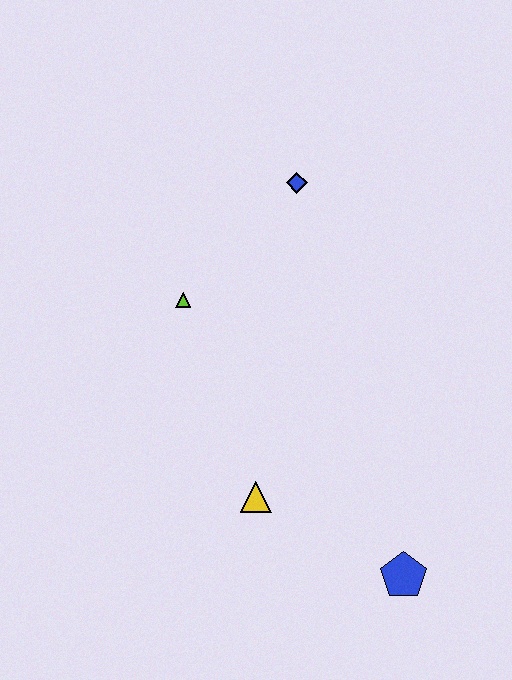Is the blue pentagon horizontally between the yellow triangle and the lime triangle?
No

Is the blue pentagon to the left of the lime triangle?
No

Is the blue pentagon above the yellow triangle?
No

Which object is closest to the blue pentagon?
The yellow triangle is closest to the blue pentagon.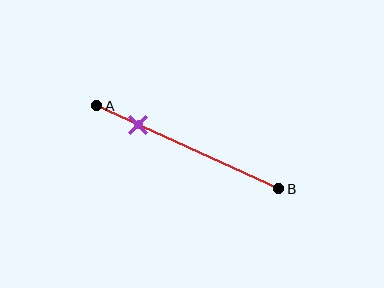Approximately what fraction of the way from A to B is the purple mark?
The purple mark is approximately 25% of the way from A to B.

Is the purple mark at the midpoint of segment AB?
No, the mark is at about 25% from A, not at the 50% midpoint.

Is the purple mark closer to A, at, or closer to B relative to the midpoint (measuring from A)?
The purple mark is closer to point A than the midpoint of segment AB.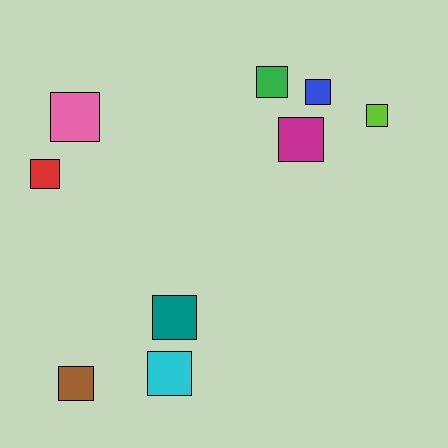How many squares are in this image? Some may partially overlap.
There are 9 squares.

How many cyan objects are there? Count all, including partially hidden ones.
There is 1 cyan object.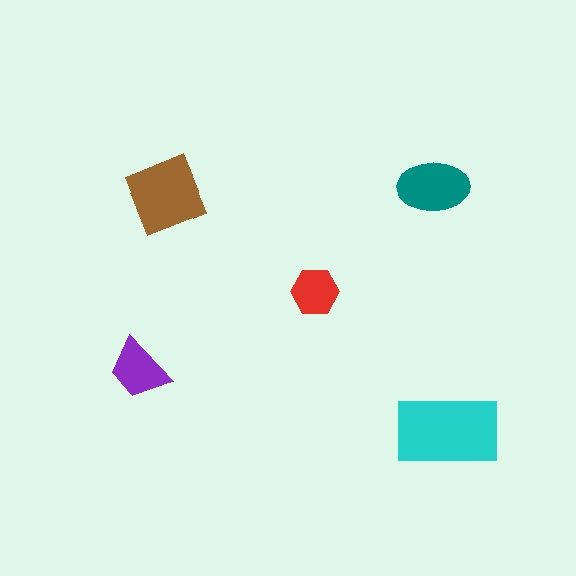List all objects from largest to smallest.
The cyan rectangle, the brown diamond, the teal ellipse, the purple trapezoid, the red hexagon.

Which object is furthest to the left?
The purple trapezoid is leftmost.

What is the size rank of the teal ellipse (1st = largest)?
3rd.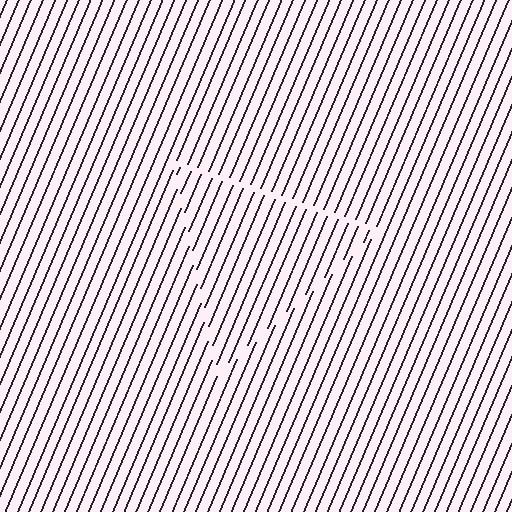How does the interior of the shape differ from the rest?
The interior of the shape contains the same grating, shifted by half a period — the contour is defined by the phase discontinuity where line-ends from the inner and outer gratings abut.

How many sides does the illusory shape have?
3 sides — the line-ends trace a triangle.